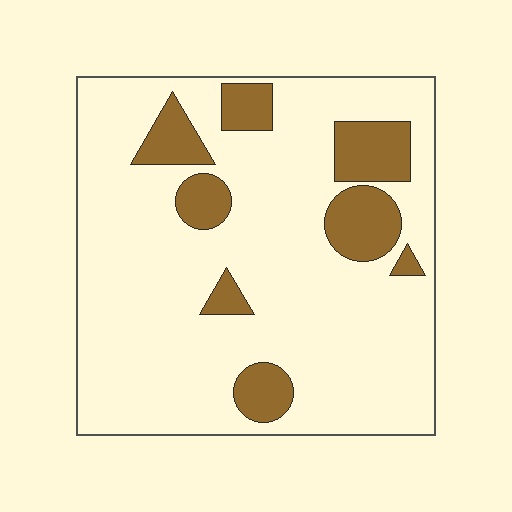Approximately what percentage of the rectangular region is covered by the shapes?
Approximately 15%.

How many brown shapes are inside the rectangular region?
8.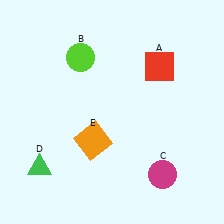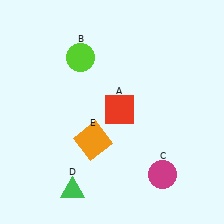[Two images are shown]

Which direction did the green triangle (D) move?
The green triangle (D) moved right.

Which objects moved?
The objects that moved are: the red square (A), the green triangle (D).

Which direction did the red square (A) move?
The red square (A) moved down.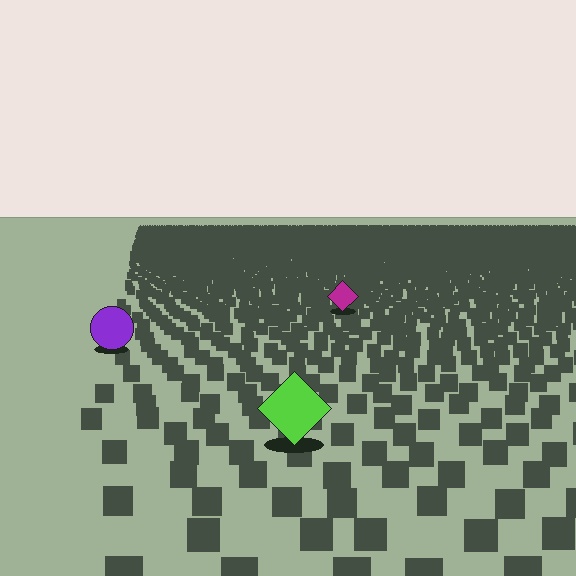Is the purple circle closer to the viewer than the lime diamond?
No. The lime diamond is closer — you can tell from the texture gradient: the ground texture is coarser near it.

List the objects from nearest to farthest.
From nearest to farthest: the lime diamond, the purple circle, the magenta diamond.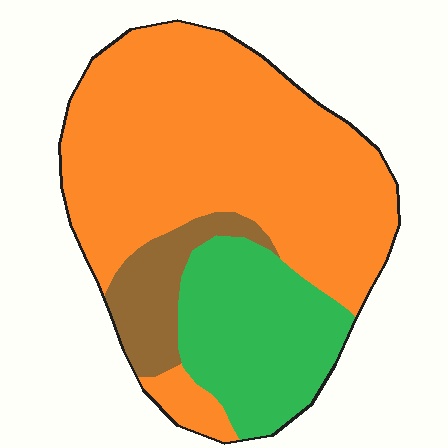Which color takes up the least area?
Brown, at roughly 10%.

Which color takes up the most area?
Orange, at roughly 65%.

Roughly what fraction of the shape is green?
Green covers roughly 25% of the shape.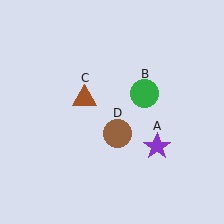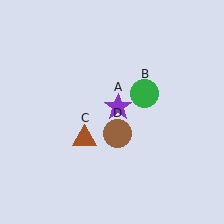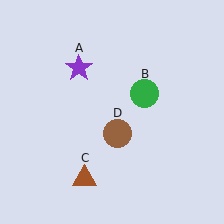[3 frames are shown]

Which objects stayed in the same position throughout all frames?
Green circle (object B) and brown circle (object D) remained stationary.